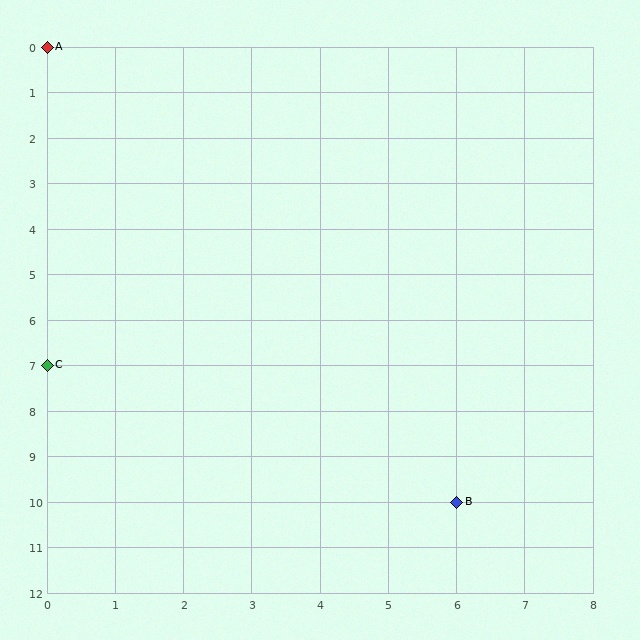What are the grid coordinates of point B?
Point B is at grid coordinates (6, 10).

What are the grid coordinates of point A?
Point A is at grid coordinates (0, 0).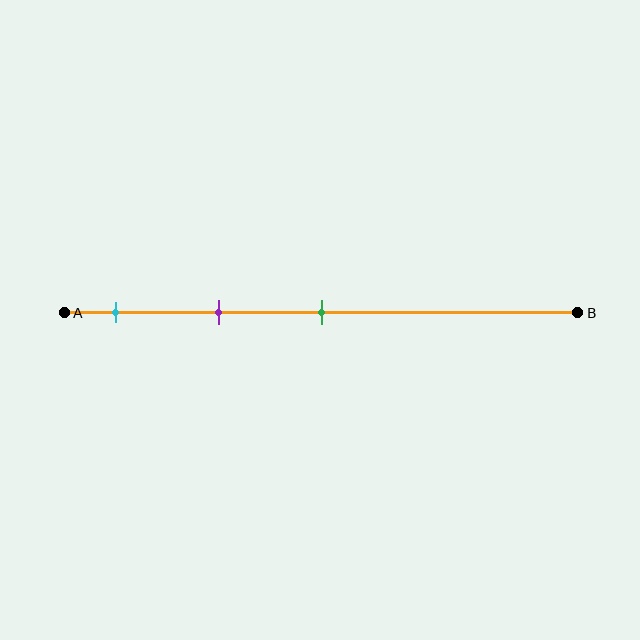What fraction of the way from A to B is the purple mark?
The purple mark is approximately 30% (0.3) of the way from A to B.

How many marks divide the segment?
There are 3 marks dividing the segment.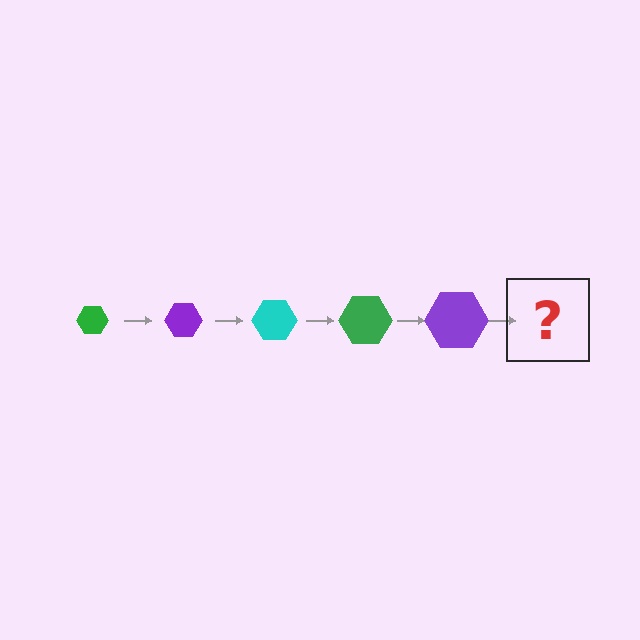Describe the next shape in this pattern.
It should be a cyan hexagon, larger than the previous one.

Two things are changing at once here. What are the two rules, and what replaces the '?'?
The two rules are that the hexagon grows larger each step and the color cycles through green, purple, and cyan. The '?' should be a cyan hexagon, larger than the previous one.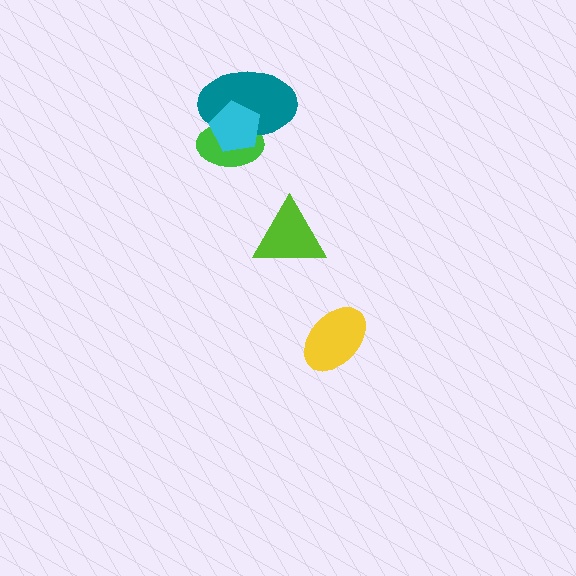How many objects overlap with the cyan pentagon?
2 objects overlap with the cyan pentagon.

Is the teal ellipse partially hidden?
Yes, it is partially covered by another shape.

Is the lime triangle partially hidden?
No, no other shape covers it.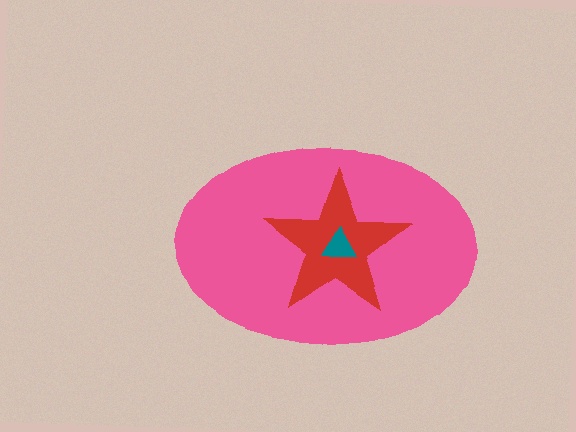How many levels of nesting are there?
3.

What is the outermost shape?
The pink ellipse.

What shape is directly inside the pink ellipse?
The red star.